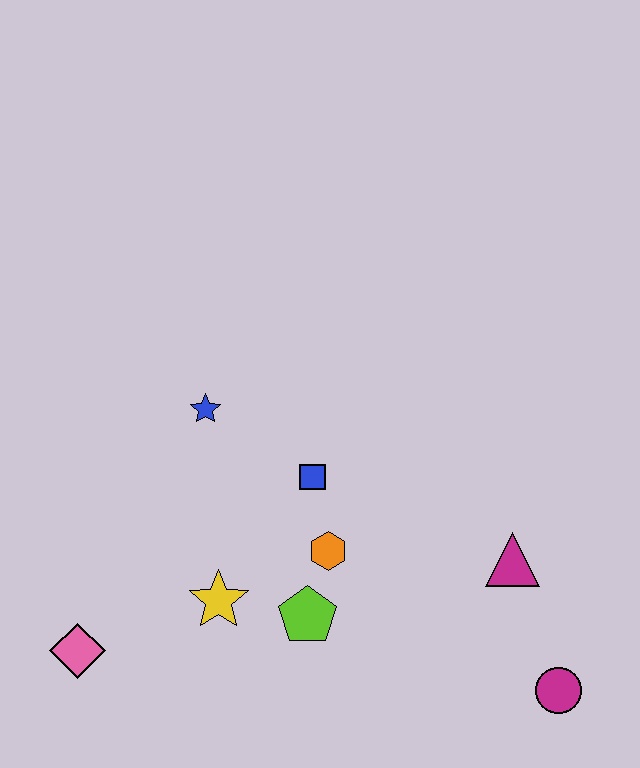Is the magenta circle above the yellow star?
No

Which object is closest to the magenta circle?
The magenta triangle is closest to the magenta circle.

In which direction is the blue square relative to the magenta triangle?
The blue square is to the left of the magenta triangle.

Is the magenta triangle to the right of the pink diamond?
Yes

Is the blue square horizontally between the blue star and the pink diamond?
No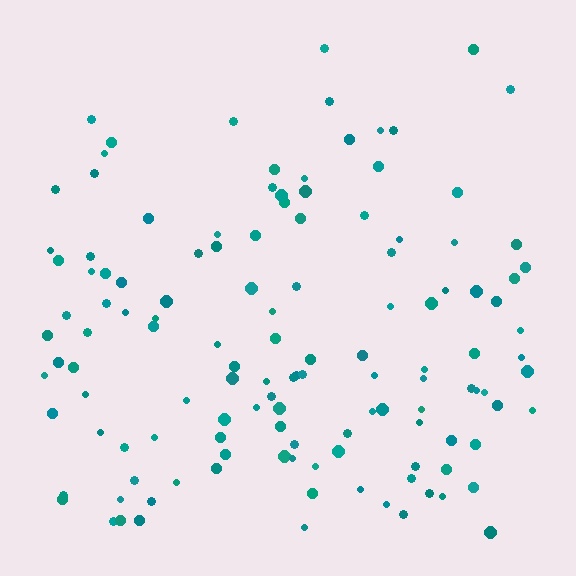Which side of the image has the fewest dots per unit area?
The top.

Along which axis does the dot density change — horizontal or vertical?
Vertical.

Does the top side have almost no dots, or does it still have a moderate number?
Still a moderate number, just noticeably fewer than the bottom.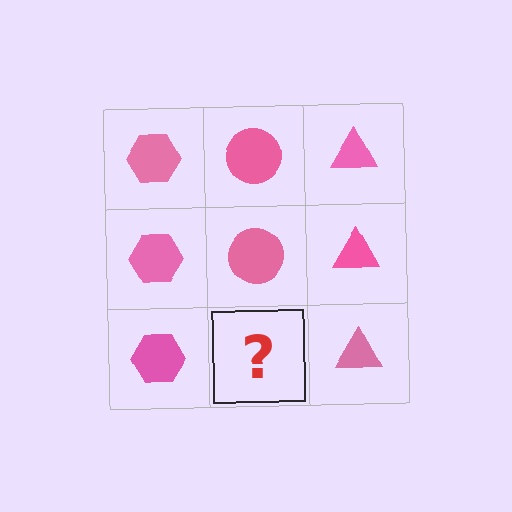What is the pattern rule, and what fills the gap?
The rule is that each column has a consistent shape. The gap should be filled with a pink circle.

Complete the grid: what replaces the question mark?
The question mark should be replaced with a pink circle.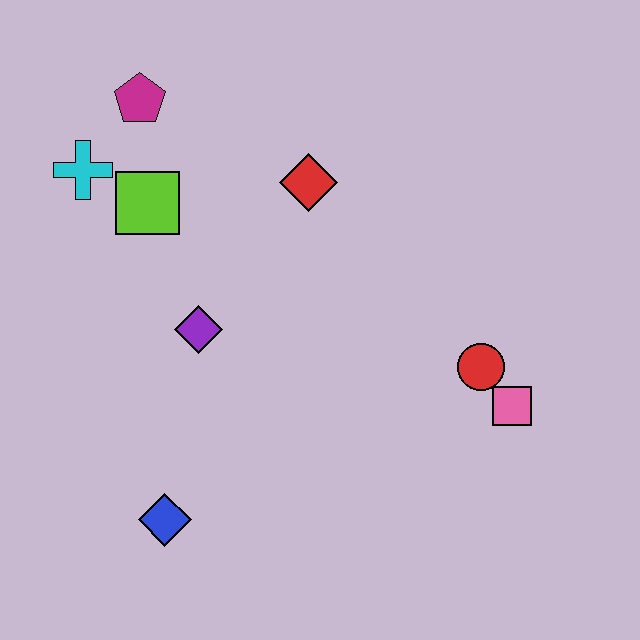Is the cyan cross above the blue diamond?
Yes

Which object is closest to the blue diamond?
The purple diamond is closest to the blue diamond.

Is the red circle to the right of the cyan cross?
Yes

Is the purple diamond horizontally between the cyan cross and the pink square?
Yes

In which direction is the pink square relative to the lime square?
The pink square is to the right of the lime square.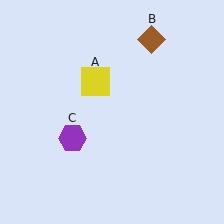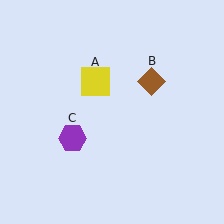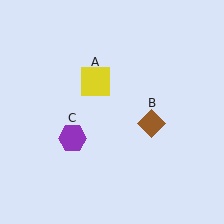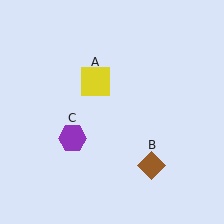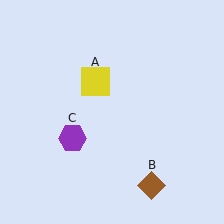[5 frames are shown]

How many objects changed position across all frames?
1 object changed position: brown diamond (object B).